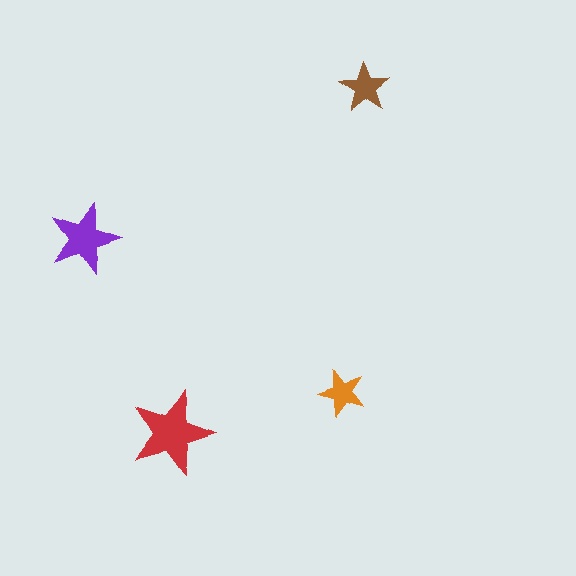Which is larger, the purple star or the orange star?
The purple one.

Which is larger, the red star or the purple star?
The red one.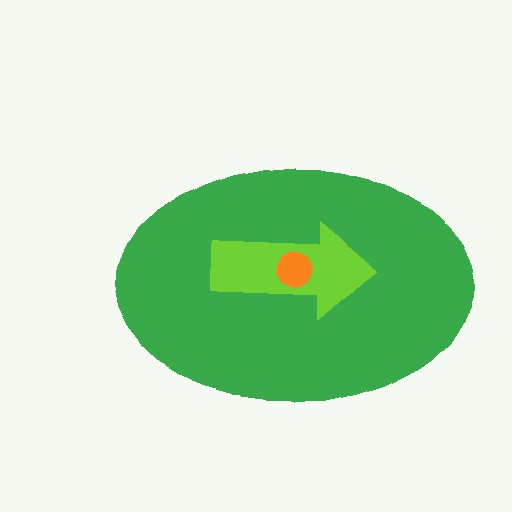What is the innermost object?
The orange circle.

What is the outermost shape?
The green ellipse.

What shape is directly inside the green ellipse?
The lime arrow.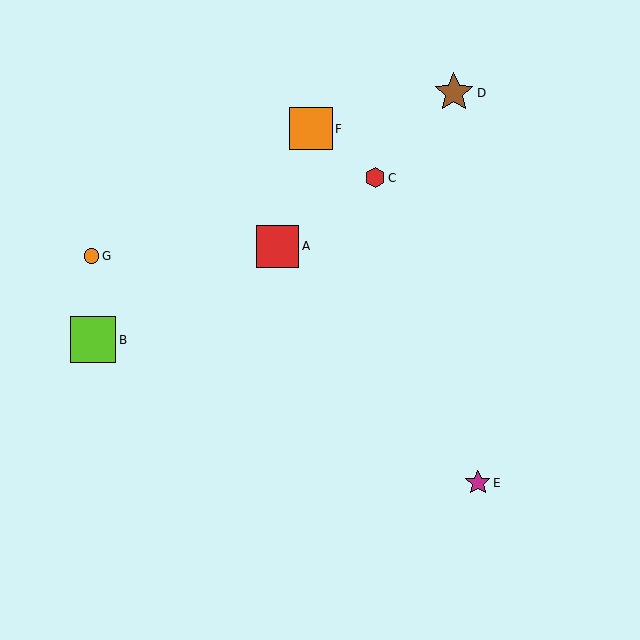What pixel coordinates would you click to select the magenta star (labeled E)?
Click at (478, 483) to select the magenta star E.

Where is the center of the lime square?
The center of the lime square is at (93, 340).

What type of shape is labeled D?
Shape D is a brown star.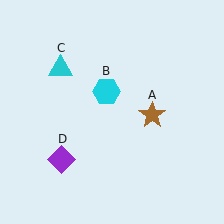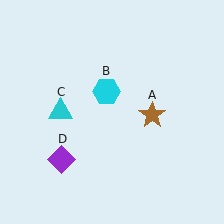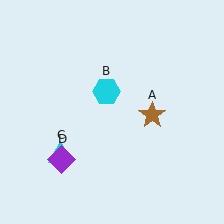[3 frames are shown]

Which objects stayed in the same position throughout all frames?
Brown star (object A) and cyan hexagon (object B) and purple diamond (object D) remained stationary.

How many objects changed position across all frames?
1 object changed position: cyan triangle (object C).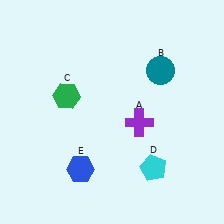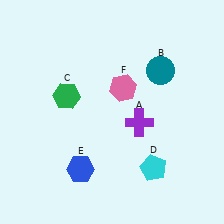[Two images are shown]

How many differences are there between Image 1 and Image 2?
There is 1 difference between the two images.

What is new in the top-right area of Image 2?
A pink hexagon (F) was added in the top-right area of Image 2.